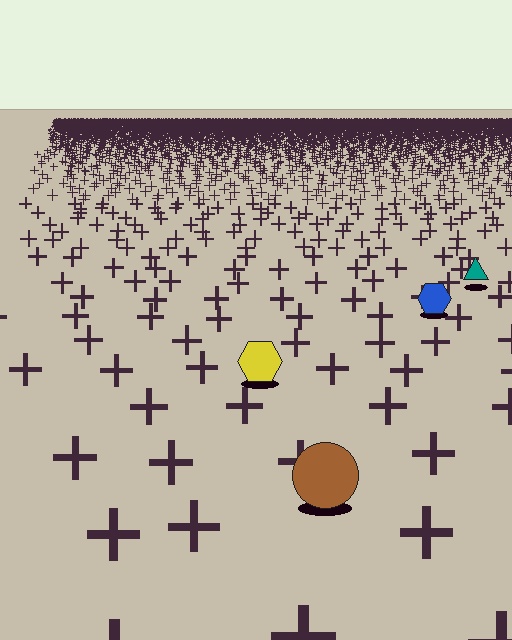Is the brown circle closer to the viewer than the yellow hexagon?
Yes. The brown circle is closer — you can tell from the texture gradient: the ground texture is coarser near it.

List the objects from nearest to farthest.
From nearest to farthest: the brown circle, the yellow hexagon, the blue hexagon, the teal triangle.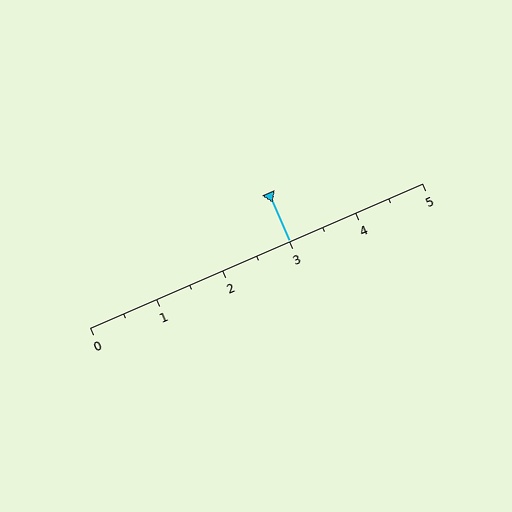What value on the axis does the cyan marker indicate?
The marker indicates approximately 3.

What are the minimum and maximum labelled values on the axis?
The axis runs from 0 to 5.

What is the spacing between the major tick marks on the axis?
The major ticks are spaced 1 apart.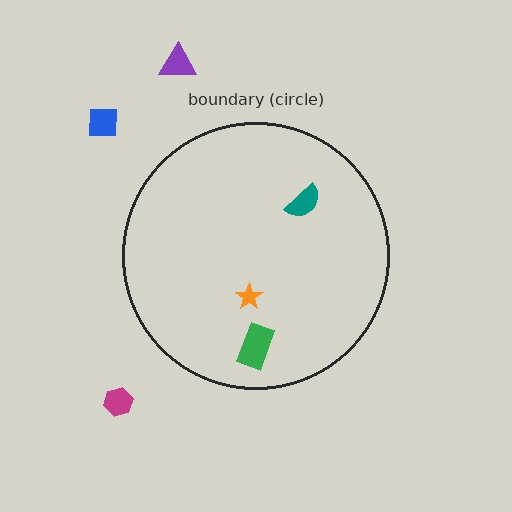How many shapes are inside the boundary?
3 inside, 3 outside.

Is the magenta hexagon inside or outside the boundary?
Outside.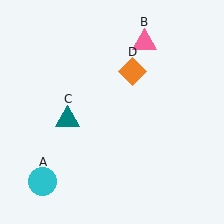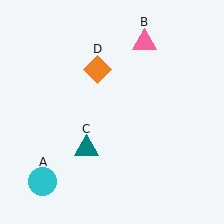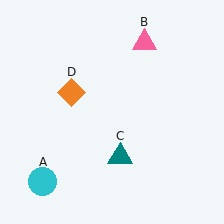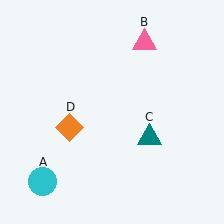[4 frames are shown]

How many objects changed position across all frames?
2 objects changed position: teal triangle (object C), orange diamond (object D).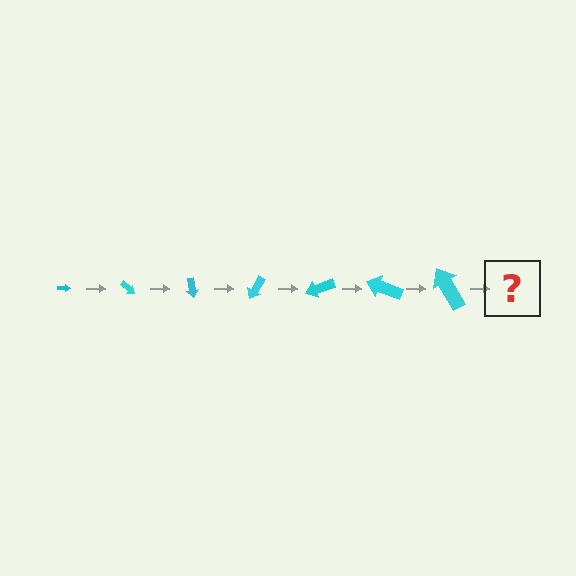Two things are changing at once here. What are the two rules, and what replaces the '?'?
The two rules are that the arrow grows larger each step and it rotates 40 degrees each step. The '?' should be an arrow, larger than the previous one and rotated 280 degrees from the start.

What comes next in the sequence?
The next element should be an arrow, larger than the previous one and rotated 280 degrees from the start.